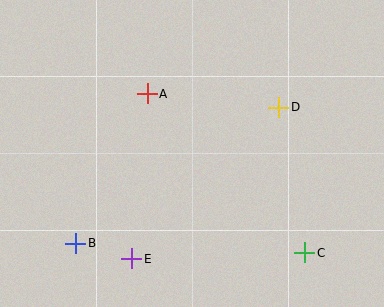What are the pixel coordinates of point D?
Point D is at (279, 107).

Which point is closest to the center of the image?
Point A at (147, 94) is closest to the center.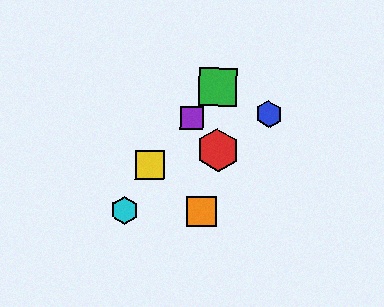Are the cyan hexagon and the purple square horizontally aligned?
No, the cyan hexagon is at y≈210 and the purple square is at y≈118.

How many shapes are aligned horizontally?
2 shapes (the orange square, the cyan hexagon) are aligned horizontally.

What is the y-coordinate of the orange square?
The orange square is at y≈212.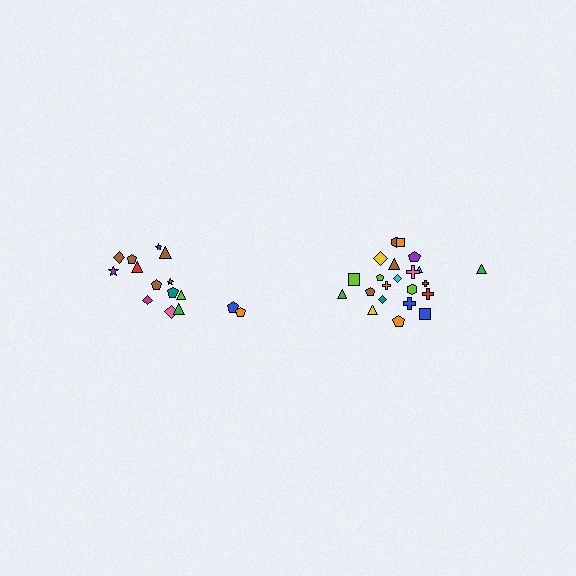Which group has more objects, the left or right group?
The right group.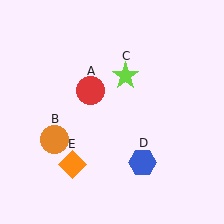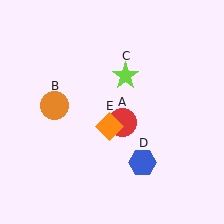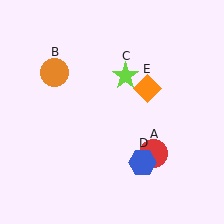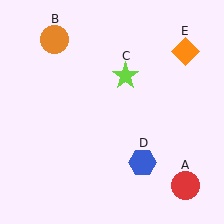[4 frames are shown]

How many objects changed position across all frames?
3 objects changed position: red circle (object A), orange circle (object B), orange diamond (object E).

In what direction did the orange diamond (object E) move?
The orange diamond (object E) moved up and to the right.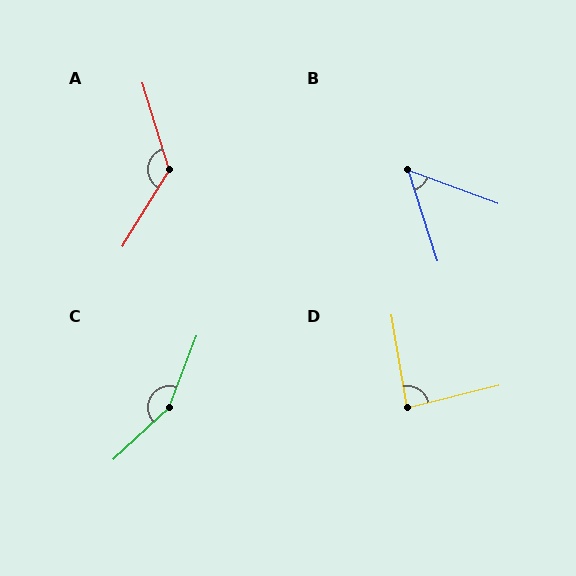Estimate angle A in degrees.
Approximately 131 degrees.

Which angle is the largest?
C, at approximately 154 degrees.